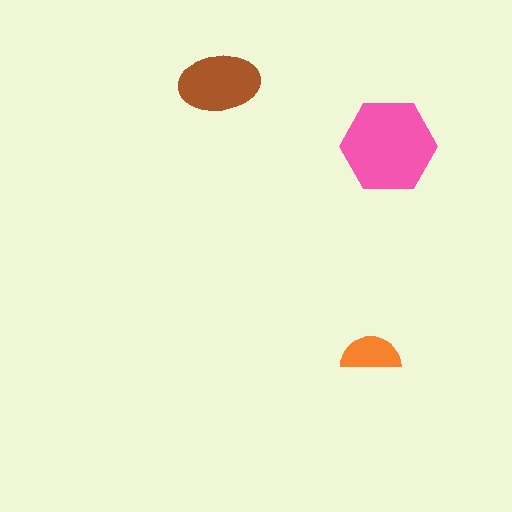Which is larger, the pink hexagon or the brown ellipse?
The pink hexagon.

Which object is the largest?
The pink hexagon.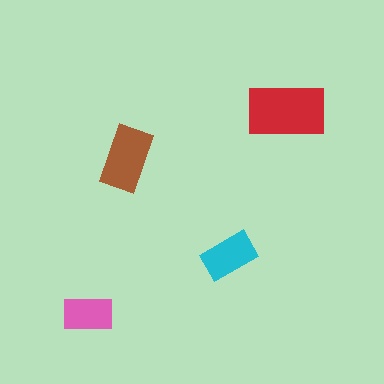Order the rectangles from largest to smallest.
the red one, the brown one, the cyan one, the pink one.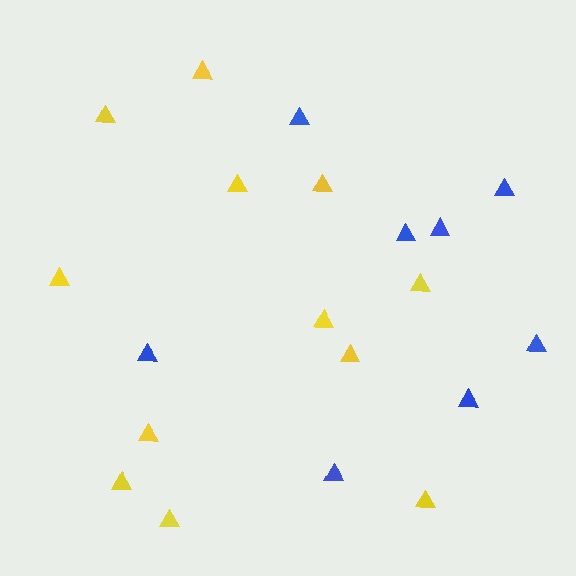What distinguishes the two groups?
There are 2 groups: one group of blue triangles (8) and one group of yellow triangles (12).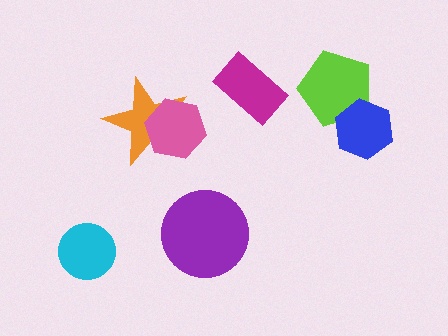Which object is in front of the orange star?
The pink hexagon is in front of the orange star.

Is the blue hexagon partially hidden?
No, no other shape covers it.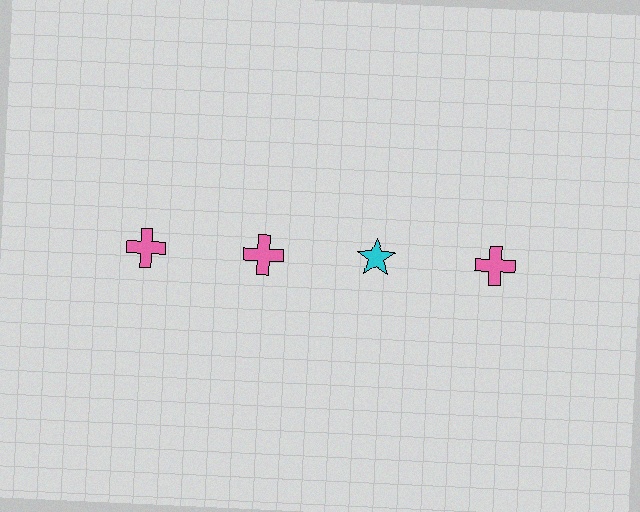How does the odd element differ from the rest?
It differs in both color (cyan instead of pink) and shape (star instead of cross).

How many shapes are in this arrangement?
There are 4 shapes arranged in a grid pattern.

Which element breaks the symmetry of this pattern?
The cyan star in the top row, center column breaks the symmetry. All other shapes are pink crosses.